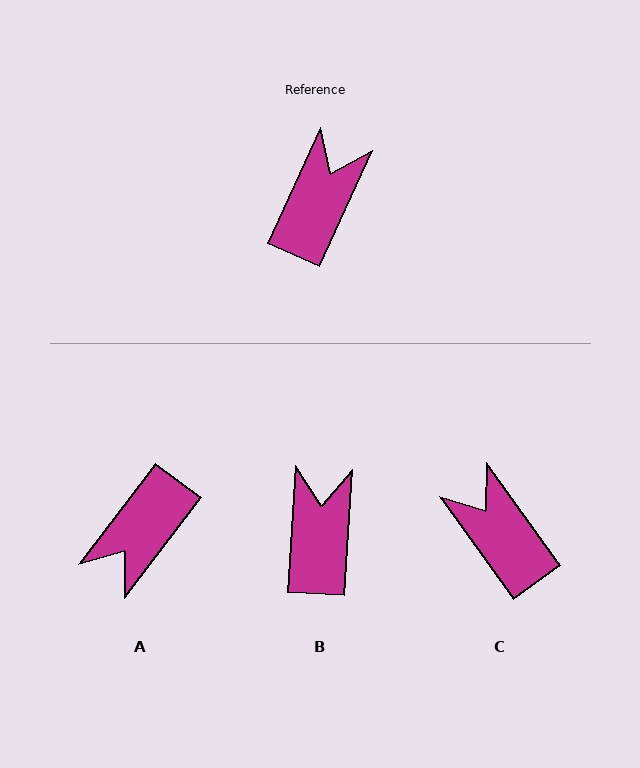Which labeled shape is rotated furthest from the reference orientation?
A, about 167 degrees away.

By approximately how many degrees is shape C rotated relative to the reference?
Approximately 60 degrees counter-clockwise.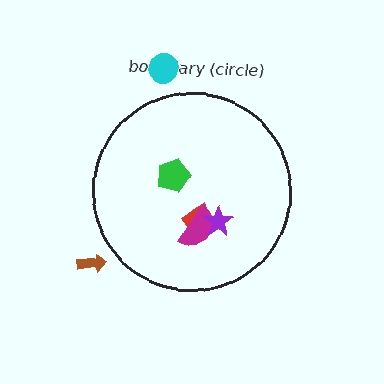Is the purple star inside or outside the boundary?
Inside.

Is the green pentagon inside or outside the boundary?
Inside.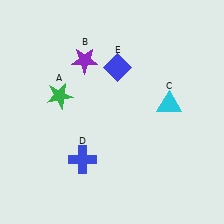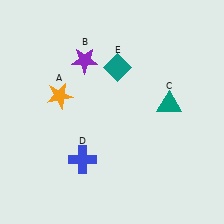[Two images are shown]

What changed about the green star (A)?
In Image 1, A is green. In Image 2, it changed to orange.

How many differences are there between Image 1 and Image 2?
There are 3 differences between the two images.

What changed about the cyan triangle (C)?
In Image 1, C is cyan. In Image 2, it changed to teal.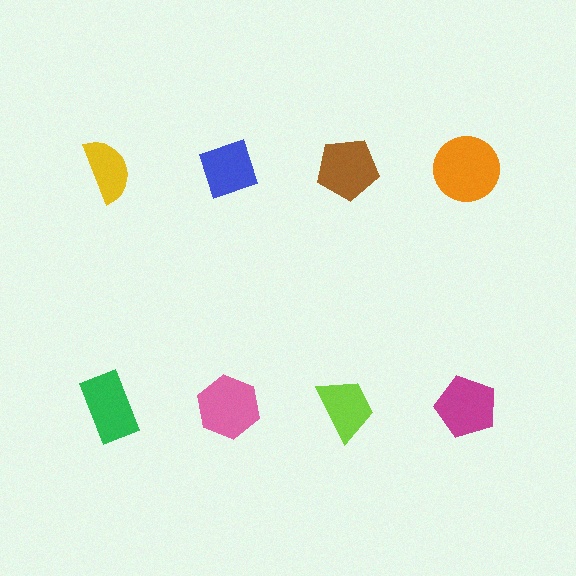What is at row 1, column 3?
A brown pentagon.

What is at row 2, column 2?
A pink hexagon.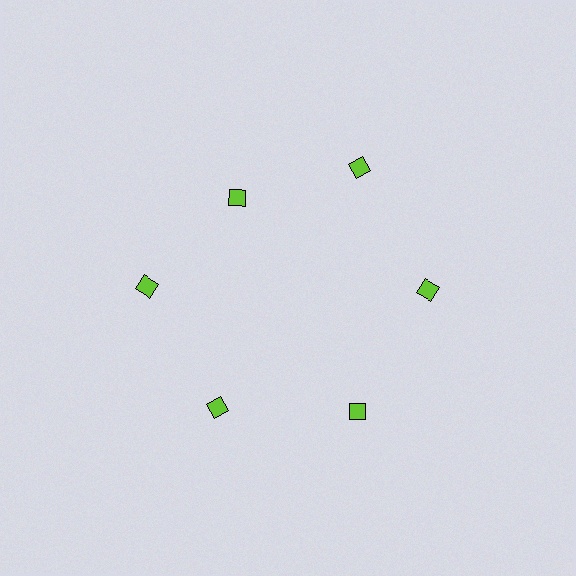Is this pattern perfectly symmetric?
No. The 6 lime diamonds are arranged in a ring, but one element near the 11 o'clock position is pulled inward toward the center, breaking the 6-fold rotational symmetry.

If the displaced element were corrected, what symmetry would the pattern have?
It would have 6-fold rotational symmetry — the pattern would map onto itself every 60 degrees.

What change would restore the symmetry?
The symmetry would be restored by moving it outward, back onto the ring so that all 6 diamonds sit at equal angles and equal distance from the center.